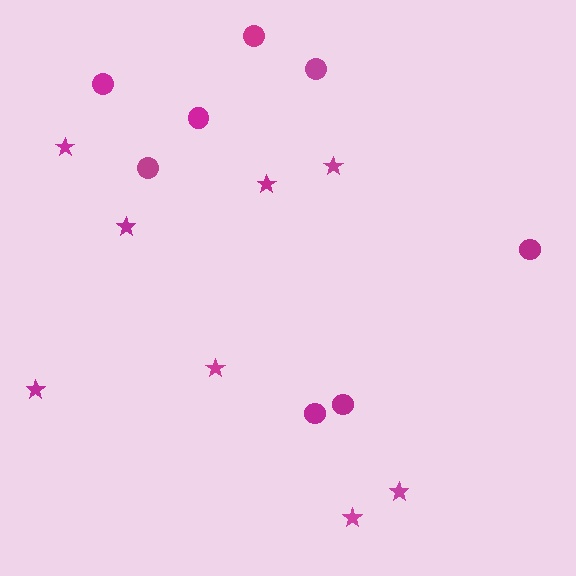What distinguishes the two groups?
There are 2 groups: one group of circles (8) and one group of stars (8).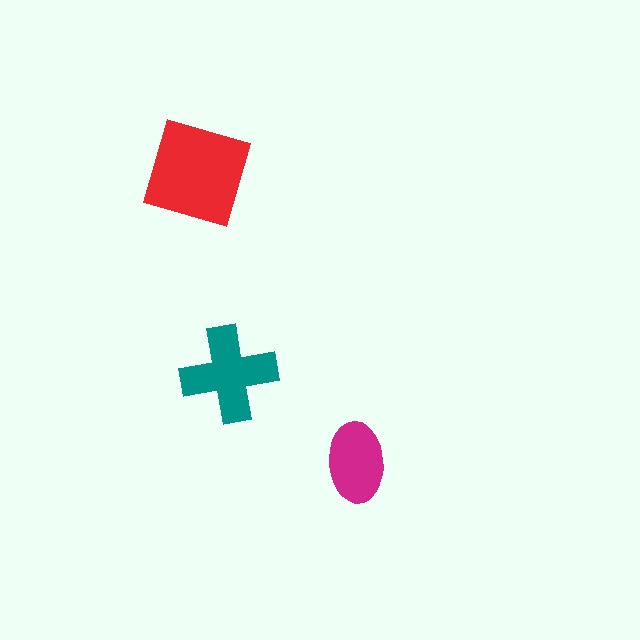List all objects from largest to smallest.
The red square, the teal cross, the magenta ellipse.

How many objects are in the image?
There are 3 objects in the image.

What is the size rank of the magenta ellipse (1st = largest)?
3rd.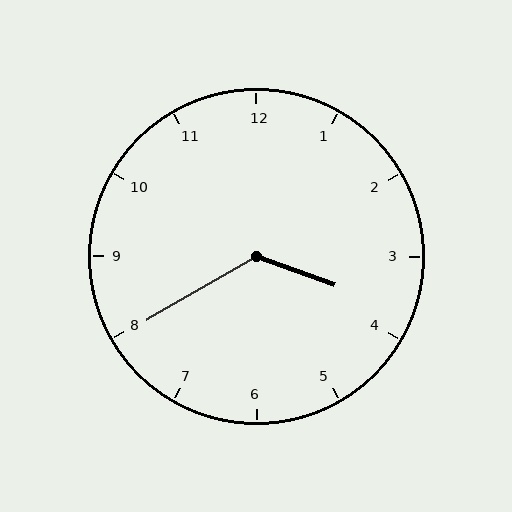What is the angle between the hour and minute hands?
Approximately 130 degrees.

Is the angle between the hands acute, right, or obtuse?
It is obtuse.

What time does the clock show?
3:40.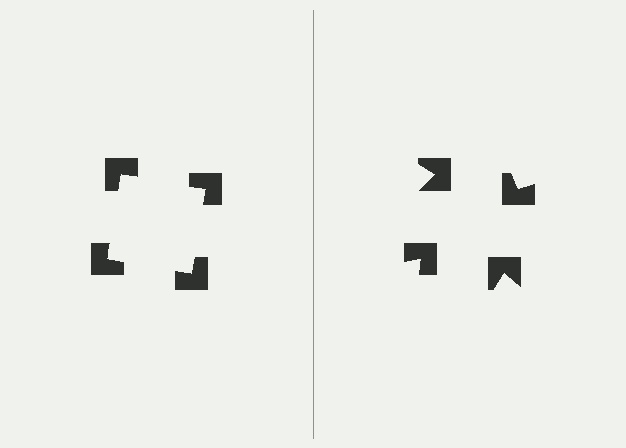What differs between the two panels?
The notched squares are positioned identically on both sides; only the wedge orientations differ. On the left they align to a square; on the right they are misaligned.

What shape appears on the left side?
An illusory square.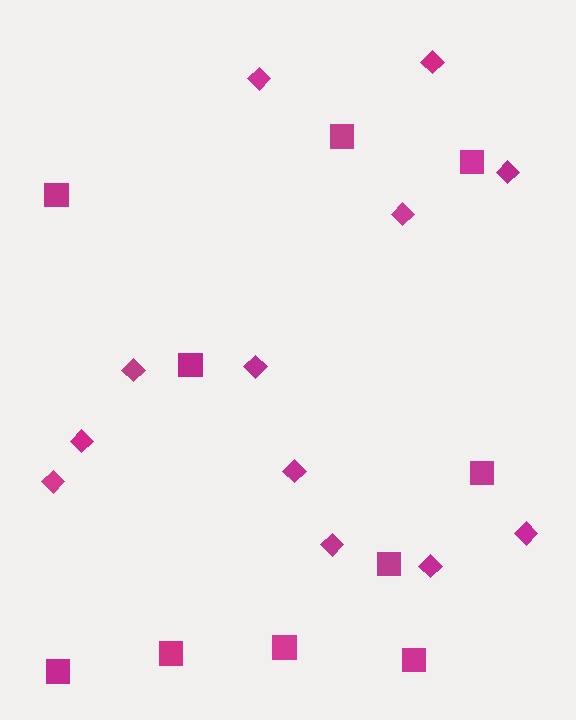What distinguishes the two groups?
There are 2 groups: one group of squares (10) and one group of diamonds (12).